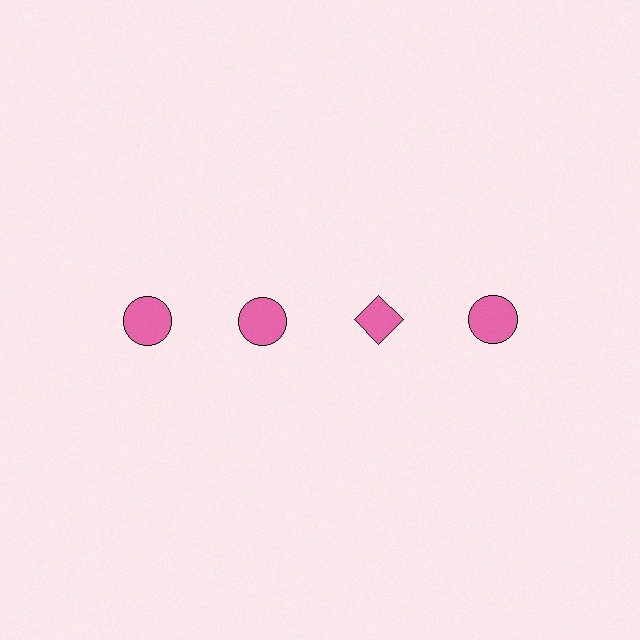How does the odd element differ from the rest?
It has a different shape: diamond instead of circle.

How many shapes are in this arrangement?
There are 4 shapes arranged in a grid pattern.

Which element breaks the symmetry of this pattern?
The pink diamond in the top row, center column breaks the symmetry. All other shapes are pink circles.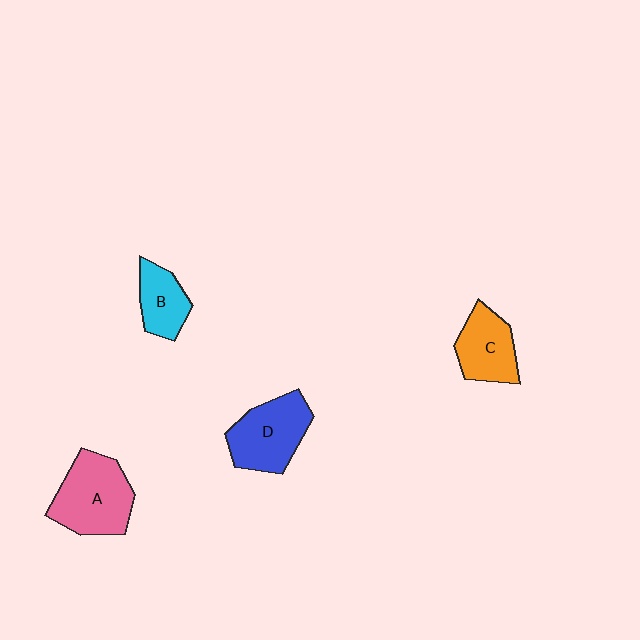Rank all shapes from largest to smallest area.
From largest to smallest: A (pink), D (blue), C (orange), B (cyan).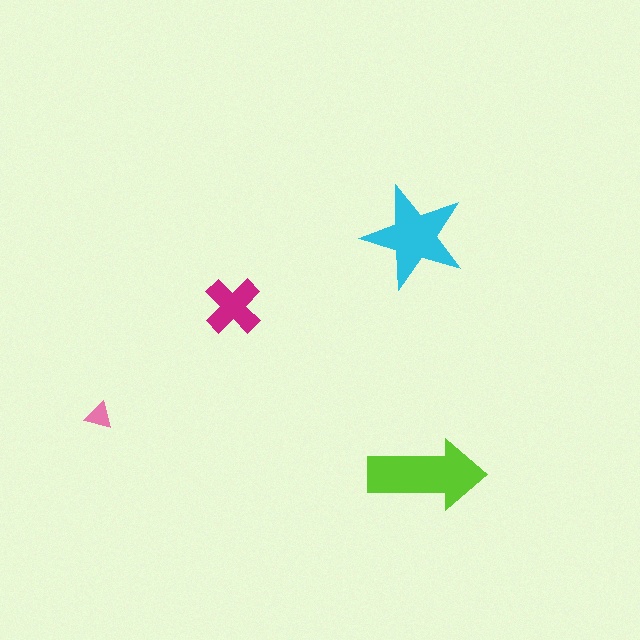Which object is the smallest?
The pink triangle.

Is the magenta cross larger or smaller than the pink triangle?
Larger.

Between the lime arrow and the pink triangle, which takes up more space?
The lime arrow.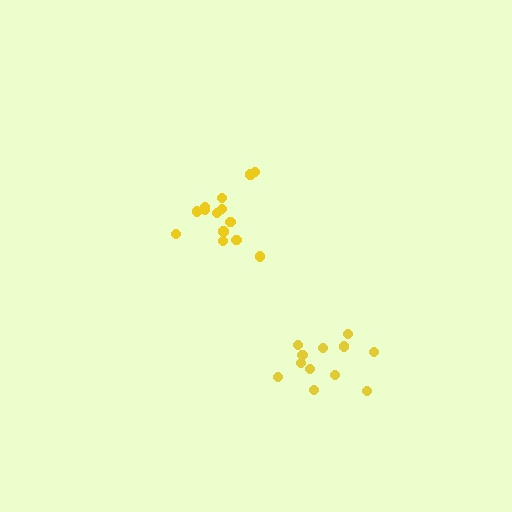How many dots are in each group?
Group 1: 12 dots, Group 2: 14 dots (26 total).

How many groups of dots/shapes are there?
There are 2 groups.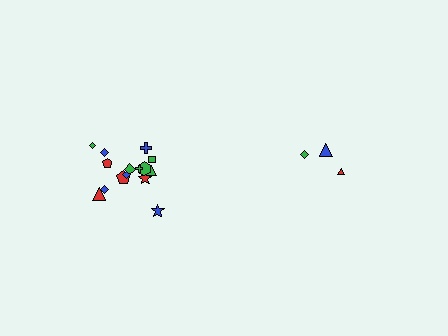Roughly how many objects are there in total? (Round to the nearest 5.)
Roughly 20 objects in total.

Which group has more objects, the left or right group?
The left group.